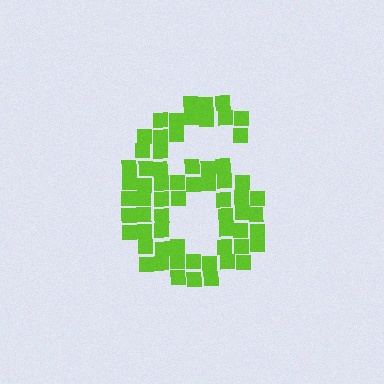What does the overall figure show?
The overall figure shows the digit 6.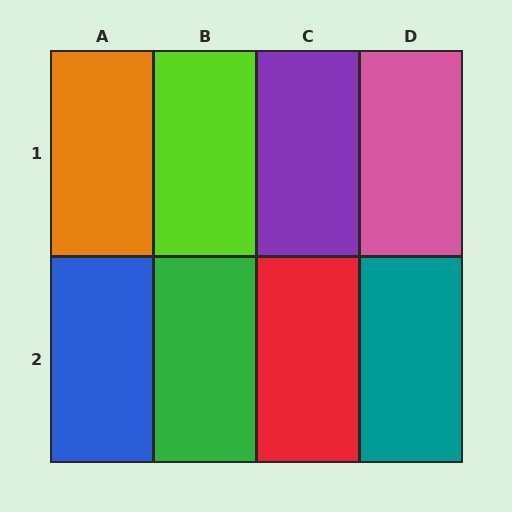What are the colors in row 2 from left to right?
Blue, green, red, teal.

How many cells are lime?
1 cell is lime.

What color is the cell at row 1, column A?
Orange.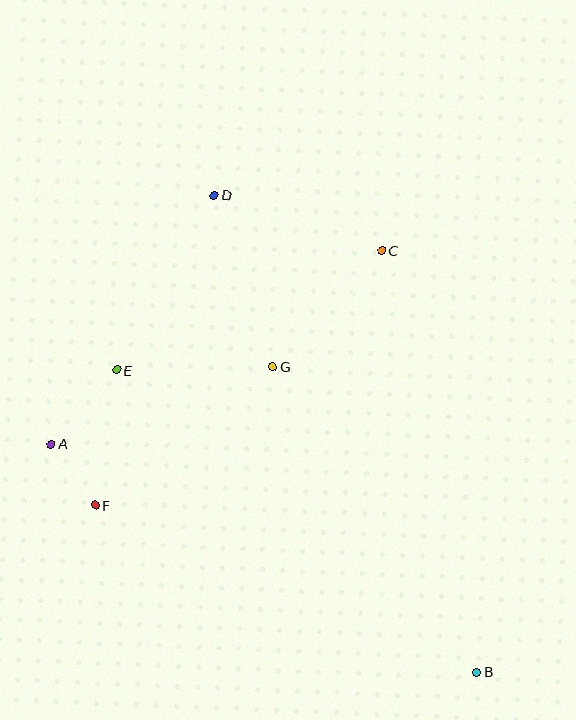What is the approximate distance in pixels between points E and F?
The distance between E and F is approximately 137 pixels.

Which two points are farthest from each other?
Points B and D are farthest from each other.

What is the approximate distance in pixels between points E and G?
The distance between E and G is approximately 155 pixels.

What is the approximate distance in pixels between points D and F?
The distance between D and F is approximately 332 pixels.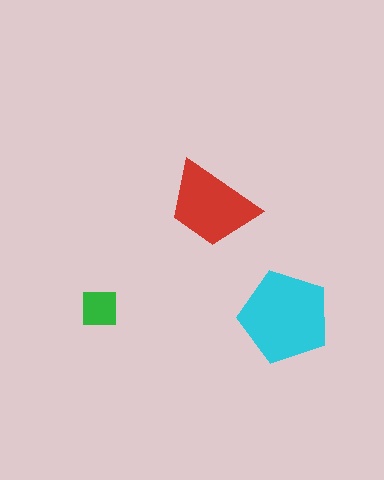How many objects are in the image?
There are 3 objects in the image.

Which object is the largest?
The cyan pentagon.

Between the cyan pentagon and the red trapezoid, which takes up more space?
The cyan pentagon.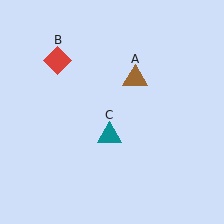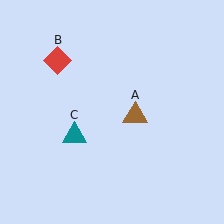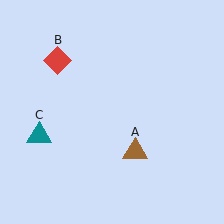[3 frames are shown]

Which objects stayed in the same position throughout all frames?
Red diamond (object B) remained stationary.